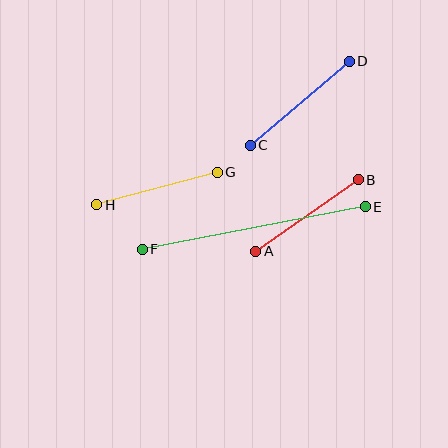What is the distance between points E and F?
The distance is approximately 227 pixels.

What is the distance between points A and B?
The distance is approximately 125 pixels.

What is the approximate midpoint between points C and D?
The midpoint is at approximately (300, 103) pixels.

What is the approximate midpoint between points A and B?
The midpoint is at approximately (307, 216) pixels.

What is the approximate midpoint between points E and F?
The midpoint is at approximately (254, 228) pixels.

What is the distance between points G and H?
The distance is approximately 125 pixels.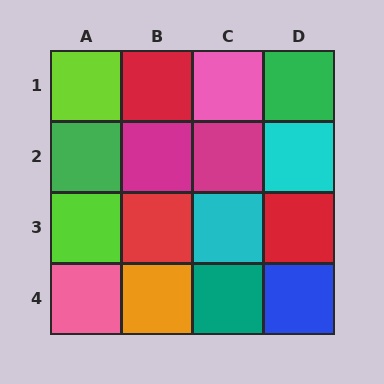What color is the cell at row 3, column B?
Red.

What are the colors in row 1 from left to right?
Lime, red, pink, green.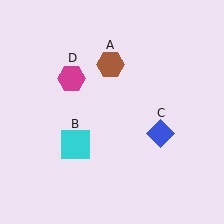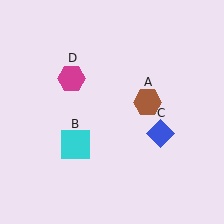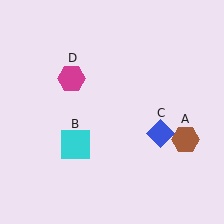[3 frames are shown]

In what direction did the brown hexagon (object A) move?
The brown hexagon (object A) moved down and to the right.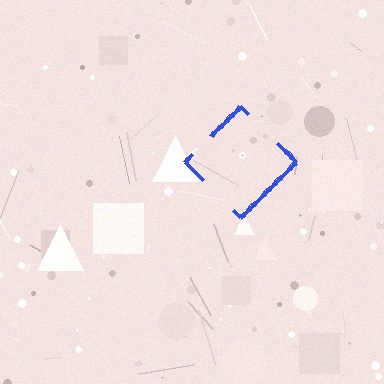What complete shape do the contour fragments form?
The contour fragments form a diamond.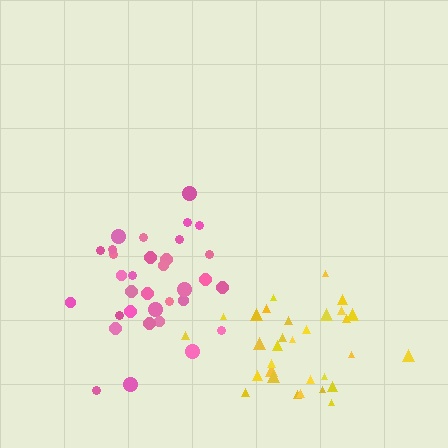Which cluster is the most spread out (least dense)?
Yellow.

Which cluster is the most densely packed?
Pink.